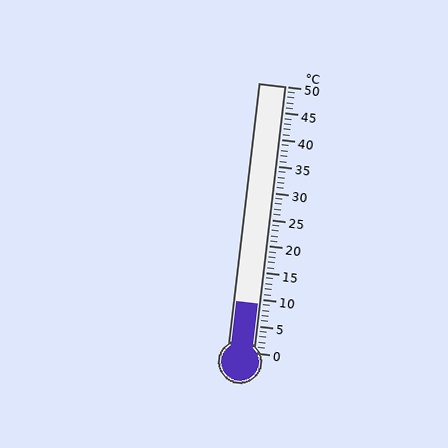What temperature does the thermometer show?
The thermometer shows approximately 9°C.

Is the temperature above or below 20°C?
The temperature is below 20°C.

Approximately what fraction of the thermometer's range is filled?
The thermometer is filled to approximately 20% of its range.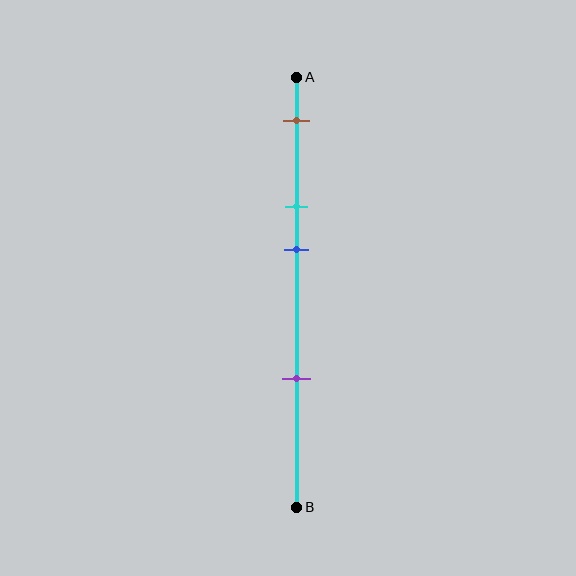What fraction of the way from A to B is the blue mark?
The blue mark is approximately 40% (0.4) of the way from A to B.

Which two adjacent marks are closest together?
The cyan and blue marks are the closest adjacent pair.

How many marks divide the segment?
There are 4 marks dividing the segment.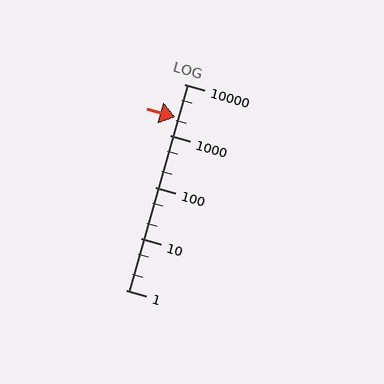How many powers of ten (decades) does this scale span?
The scale spans 4 decades, from 1 to 10000.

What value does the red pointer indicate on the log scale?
The pointer indicates approximately 2300.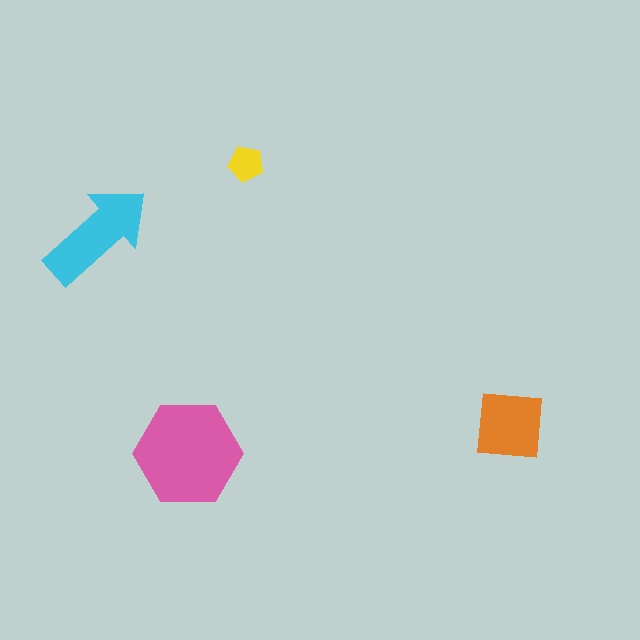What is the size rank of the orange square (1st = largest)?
3rd.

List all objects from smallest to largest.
The yellow pentagon, the orange square, the cyan arrow, the pink hexagon.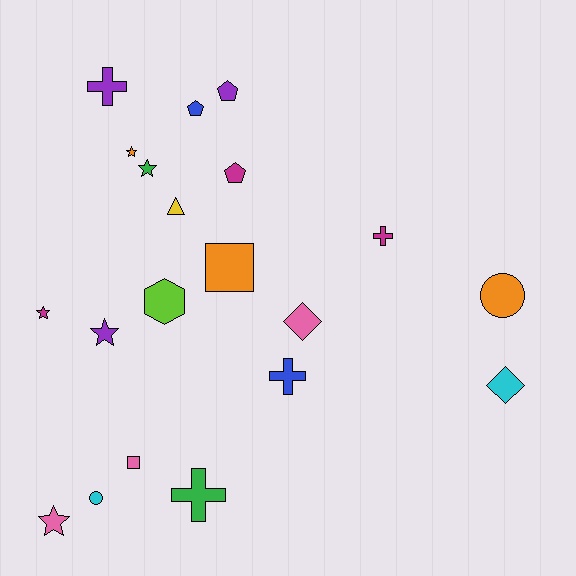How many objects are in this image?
There are 20 objects.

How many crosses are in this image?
There are 4 crosses.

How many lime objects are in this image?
There is 1 lime object.